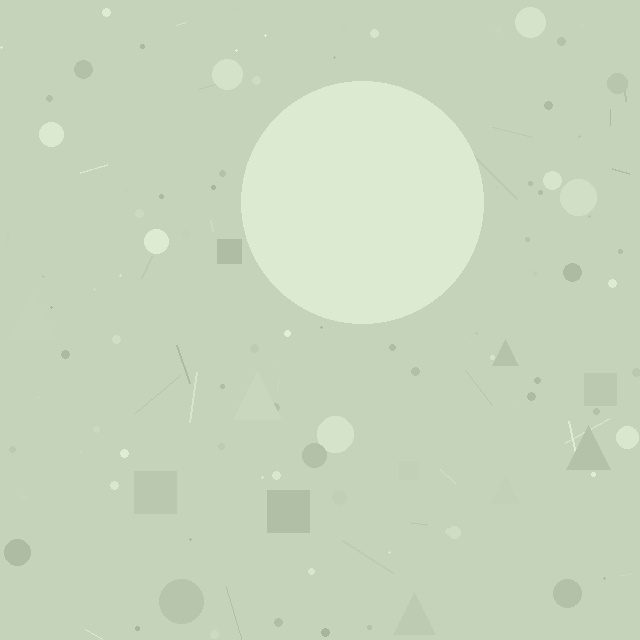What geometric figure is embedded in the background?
A circle is embedded in the background.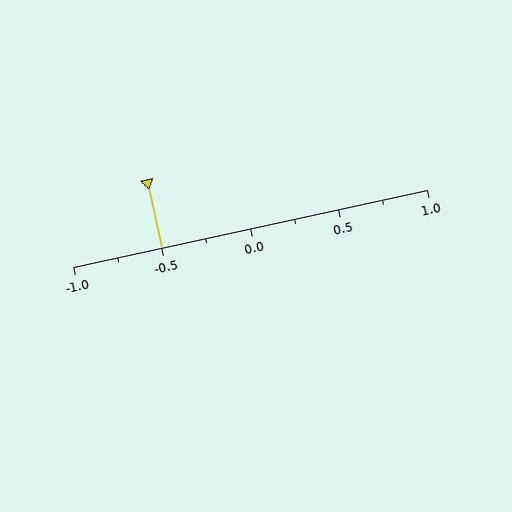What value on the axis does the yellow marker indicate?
The marker indicates approximately -0.5.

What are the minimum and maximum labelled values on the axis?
The axis runs from -1.0 to 1.0.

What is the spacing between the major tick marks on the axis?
The major ticks are spaced 0.5 apart.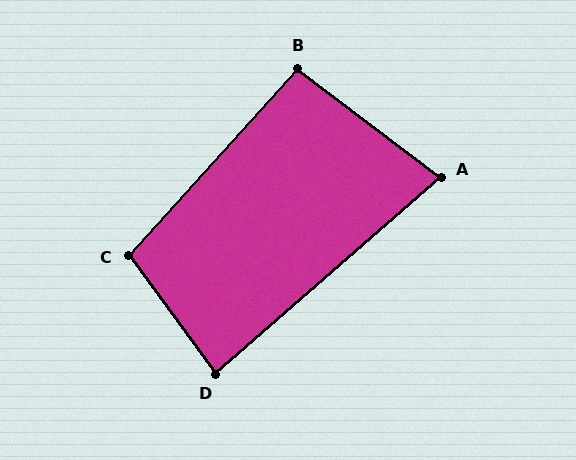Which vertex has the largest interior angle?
C, at approximately 102 degrees.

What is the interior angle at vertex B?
Approximately 95 degrees (obtuse).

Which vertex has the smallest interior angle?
A, at approximately 78 degrees.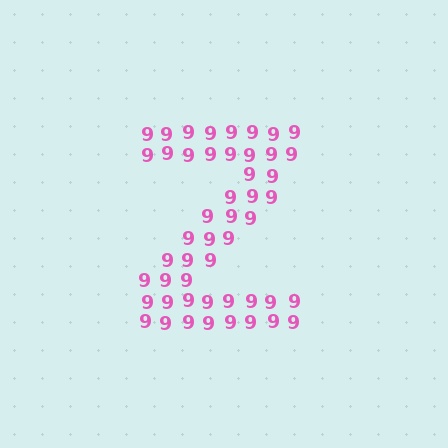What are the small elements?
The small elements are digit 9's.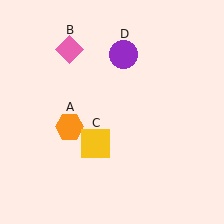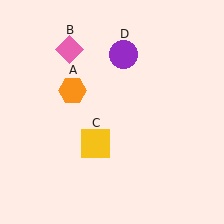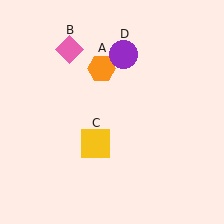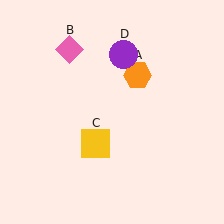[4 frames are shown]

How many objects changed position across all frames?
1 object changed position: orange hexagon (object A).